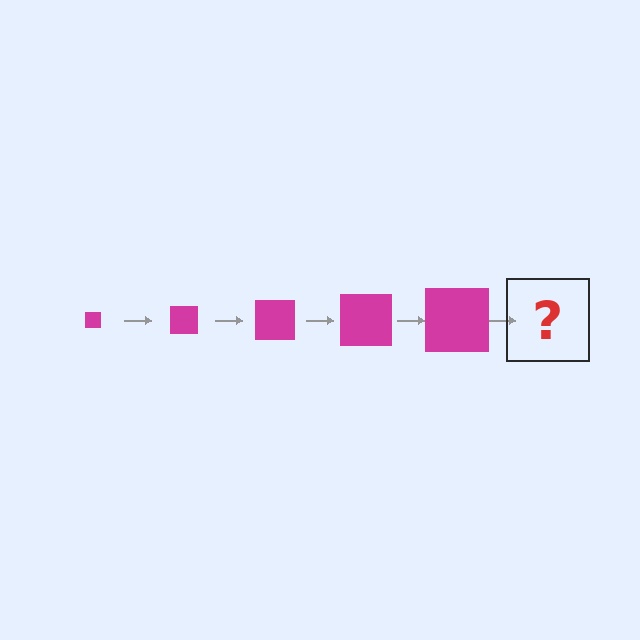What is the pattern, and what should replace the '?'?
The pattern is that the square gets progressively larger each step. The '?' should be a magenta square, larger than the previous one.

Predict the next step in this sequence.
The next step is a magenta square, larger than the previous one.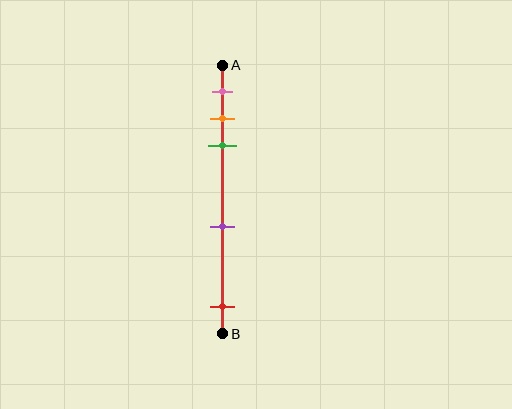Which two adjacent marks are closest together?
The orange and green marks are the closest adjacent pair.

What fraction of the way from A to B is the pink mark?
The pink mark is approximately 10% (0.1) of the way from A to B.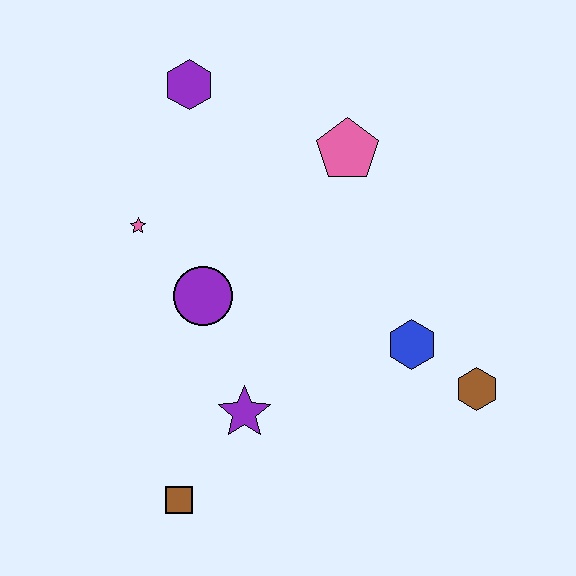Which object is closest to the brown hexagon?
The blue hexagon is closest to the brown hexagon.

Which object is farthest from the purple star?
The purple hexagon is farthest from the purple star.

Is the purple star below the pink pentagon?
Yes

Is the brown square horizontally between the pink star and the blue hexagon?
Yes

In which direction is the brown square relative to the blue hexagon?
The brown square is to the left of the blue hexagon.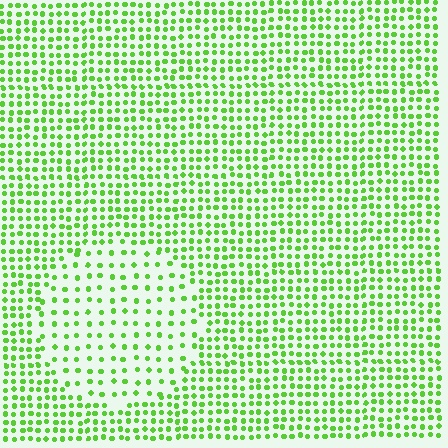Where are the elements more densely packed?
The elements are more densely packed outside the circle boundary.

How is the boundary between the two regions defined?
The boundary is defined by a change in element density (approximately 2.1x ratio). All elements are the same color, size, and shape.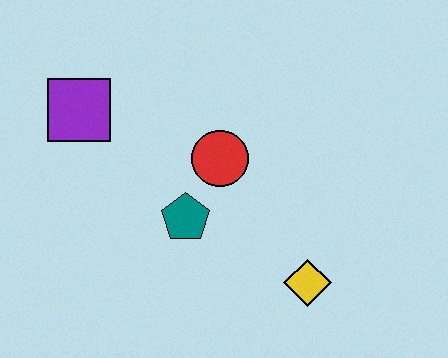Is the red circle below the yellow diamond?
No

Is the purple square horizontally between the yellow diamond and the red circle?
No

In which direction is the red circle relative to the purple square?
The red circle is to the right of the purple square.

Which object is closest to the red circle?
The teal pentagon is closest to the red circle.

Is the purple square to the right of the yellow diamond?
No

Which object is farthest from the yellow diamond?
The purple square is farthest from the yellow diamond.